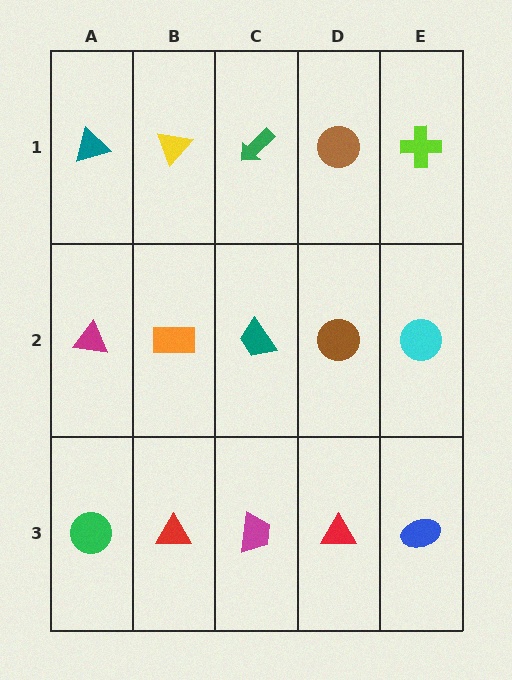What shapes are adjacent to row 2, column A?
A teal triangle (row 1, column A), a green circle (row 3, column A), an orange rectangle (row 2, column B).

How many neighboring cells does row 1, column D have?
3.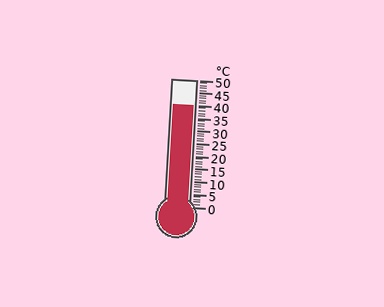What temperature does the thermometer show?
The thermometer shows approximately 40°C.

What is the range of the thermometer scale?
The thermometer scale ranges from 0°C to 50°C.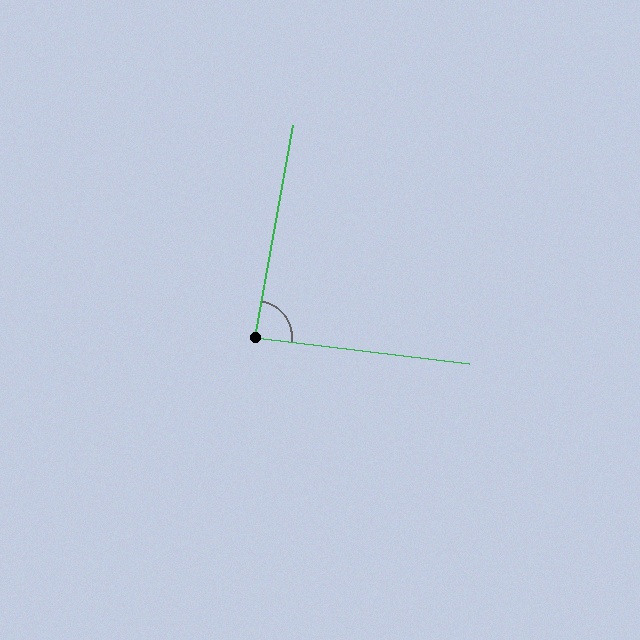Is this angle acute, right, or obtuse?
It is approximately a right angle.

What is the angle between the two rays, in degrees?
Approximately 87 degrees.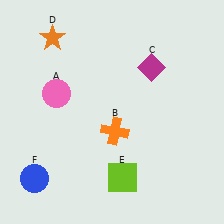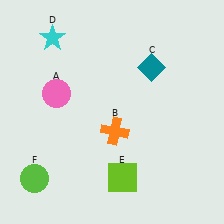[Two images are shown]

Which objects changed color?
C changed from magenta to teal. D changed from orange to cyan. F changed from blue to lime.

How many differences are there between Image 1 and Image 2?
There are 3 differences between the two images.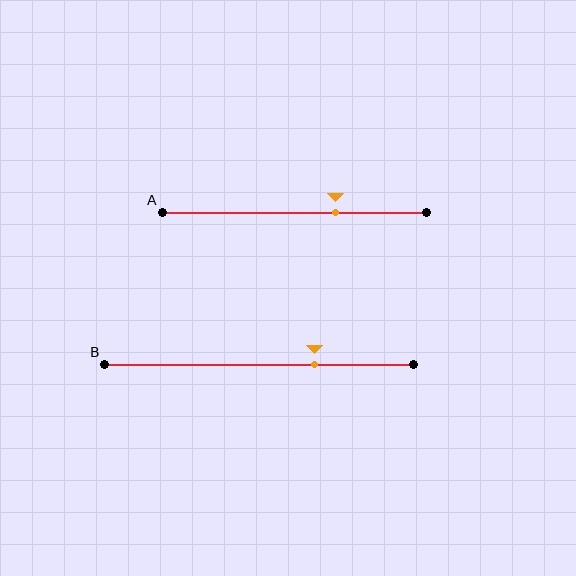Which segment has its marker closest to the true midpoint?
Segment A has its marker closest to the true midpoint.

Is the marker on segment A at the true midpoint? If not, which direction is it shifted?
No, the marker on segment A is shifted to the right by about 16% of the segment length.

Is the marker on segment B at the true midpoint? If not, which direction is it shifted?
No, the marker on segment B is shifted to the right by about 18% of the segment length.